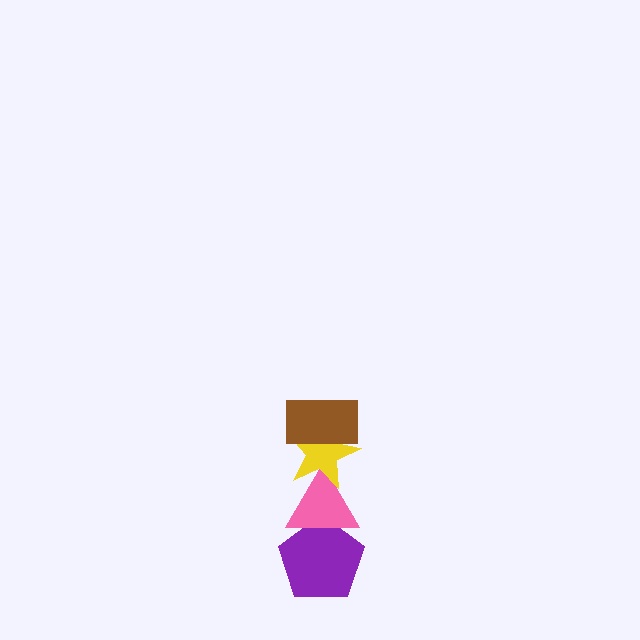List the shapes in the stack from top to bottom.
From top to bottom: the brown rectangle, the yellow star, the pink triangle, the purple pentagon.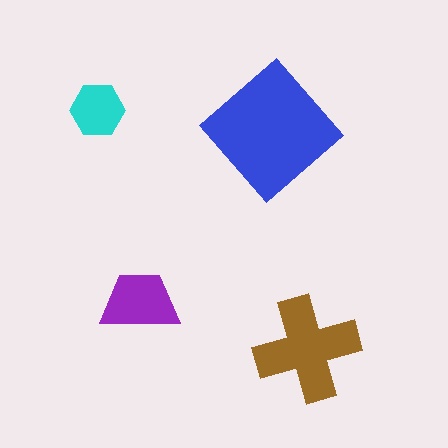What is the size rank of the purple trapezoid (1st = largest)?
3rd.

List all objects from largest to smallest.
The blue diamond, the brown cross, the purple trapezoid, the cyan hexagon.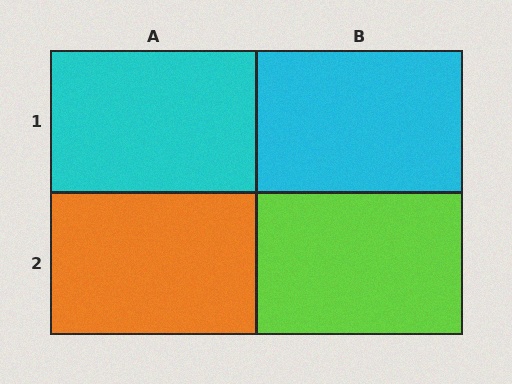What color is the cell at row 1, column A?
Cyan.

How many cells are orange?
1 cell is orange.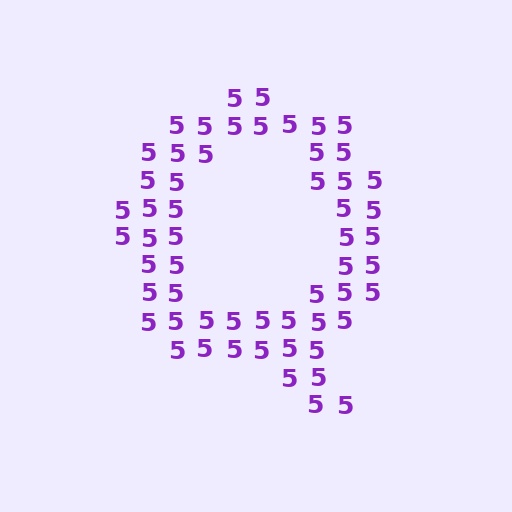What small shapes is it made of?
It is made of small digit 5's.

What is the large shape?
The large shape is the letter Q.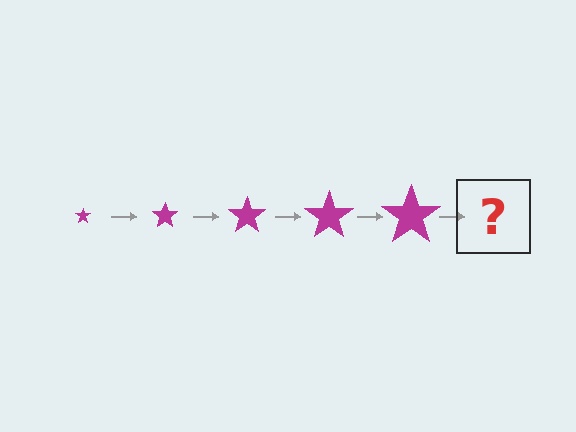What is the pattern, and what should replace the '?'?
The pattern is that the star gets progressively larger each step. The '?' should be a magenta star, larger than the previous one.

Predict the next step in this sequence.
The next step is a magenta star, larger than the previous one.